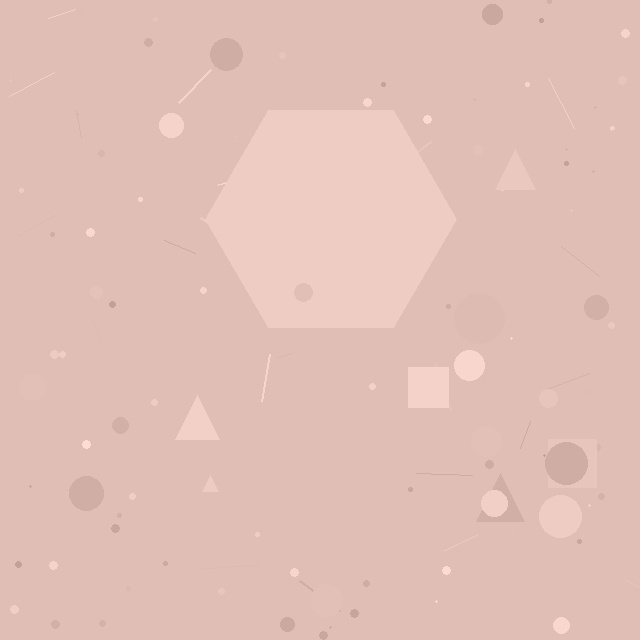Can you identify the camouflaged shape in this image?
The camouflaged shape is a hexagon.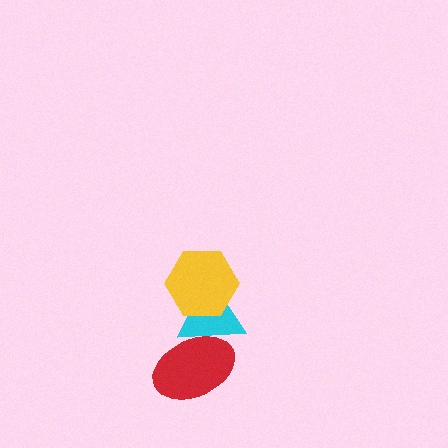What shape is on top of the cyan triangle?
The yellow hexagon is on top of the cyan triangle.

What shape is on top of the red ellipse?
The cyan triangle is on top of the red ellipse.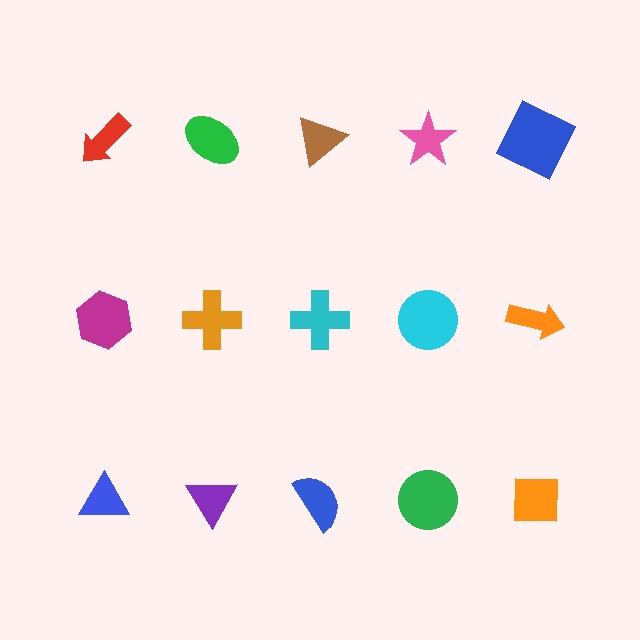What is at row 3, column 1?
A blue triangle.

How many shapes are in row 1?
5 shapes.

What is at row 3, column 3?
A blue semicircle.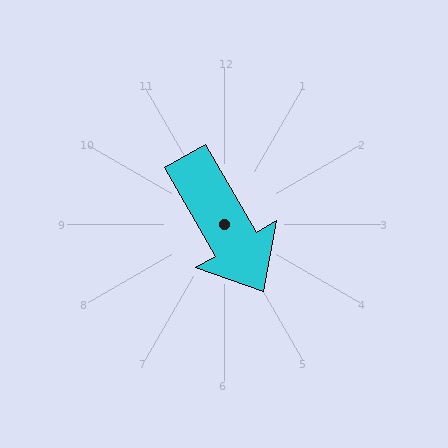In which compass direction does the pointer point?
Southeast.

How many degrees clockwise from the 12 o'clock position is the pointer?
Approximately 150 degrees.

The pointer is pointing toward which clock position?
Roughly 5 o'clock.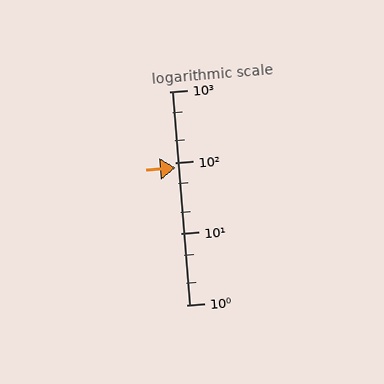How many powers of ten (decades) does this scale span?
The scale spans 3 decades, from 1 to 1000.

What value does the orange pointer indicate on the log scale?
The pointer indicates approximately 86.